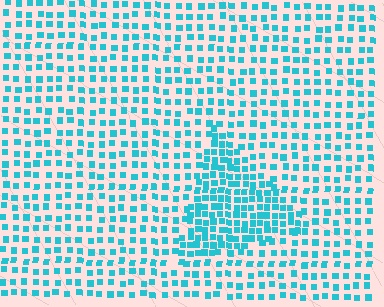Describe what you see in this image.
The image contains small cyan elements arranged at two different densities. A triangle-shaped region is visible where the elements are more densely packed than the surrounding area.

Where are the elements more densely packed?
The elements are more densely packed inside the triangle boundary.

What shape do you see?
I see a triangle.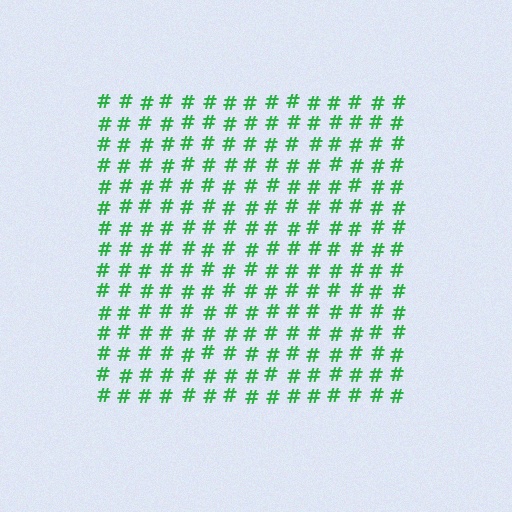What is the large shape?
The large shape is a square.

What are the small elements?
The small elements are hash symbols.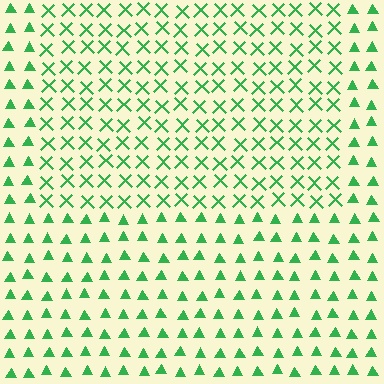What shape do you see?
I see a rectangle.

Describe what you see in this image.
The image is filled with small green elements arranged in a uniform grid. A rectangle-shaped region contains X marks, while the surrounding area contains triangles. The boundary is defined purely by the change in element shape.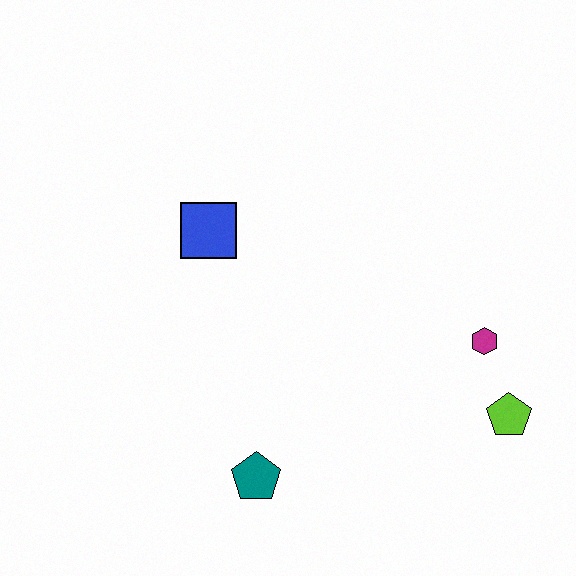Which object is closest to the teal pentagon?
The blue square is closest to the teal pentagon.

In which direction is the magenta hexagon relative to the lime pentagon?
The magenta hexagon is above the lime pentagon.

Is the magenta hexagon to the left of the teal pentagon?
No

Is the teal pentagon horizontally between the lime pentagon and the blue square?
Yes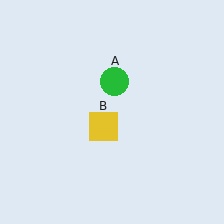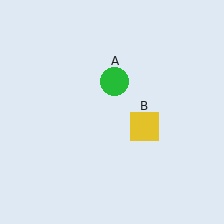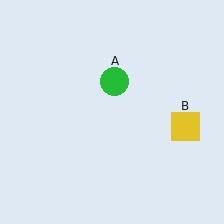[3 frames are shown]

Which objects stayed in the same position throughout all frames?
Green circle (object A) remained stationary.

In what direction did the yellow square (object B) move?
The yellow square (object B) moved right.